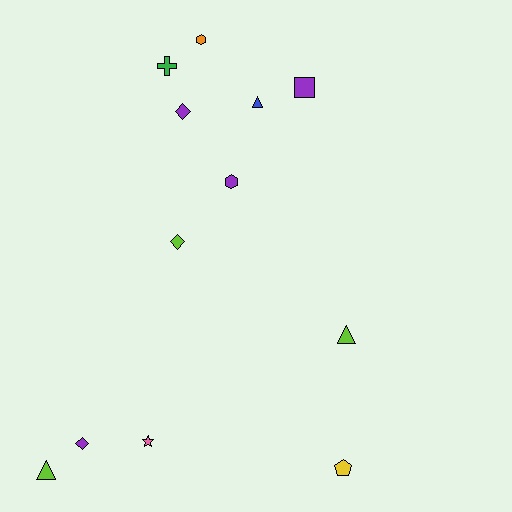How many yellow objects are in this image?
There is 1 yellow object.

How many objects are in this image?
There are 12 objects.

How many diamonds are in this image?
There are 3 diamonds.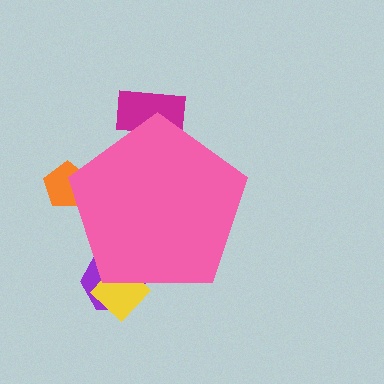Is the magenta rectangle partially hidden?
Yes, the magenta rectangle is partially hidden behind the pink pentagon.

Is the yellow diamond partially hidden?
Yes, the yellow diamond is partially hidden behind the pink pentagon.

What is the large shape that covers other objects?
A pink pentagon.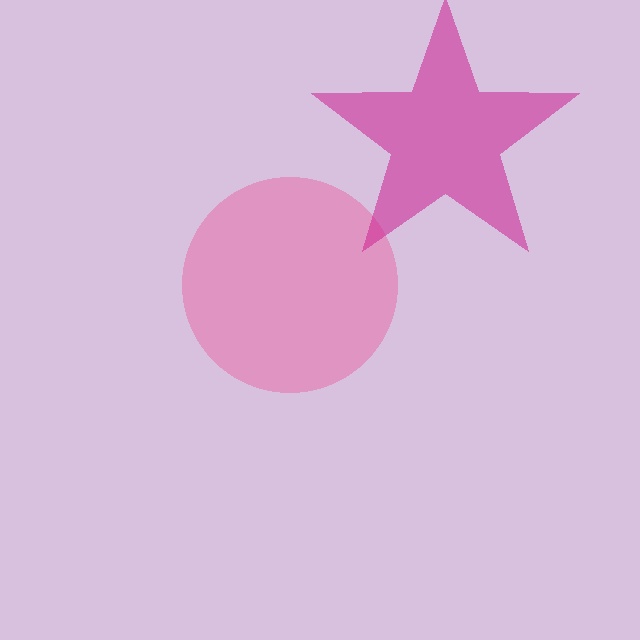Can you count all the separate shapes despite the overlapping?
Yes, there are 2 separate shapes.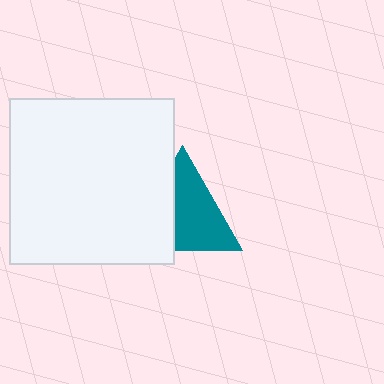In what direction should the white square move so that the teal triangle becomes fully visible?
The white square should move left. That is the shortest direction to clear the overlap and leave the teal triangle fully visible.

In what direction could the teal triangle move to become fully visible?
The teal triangle could move right. That would shift it out from behind the white square entirely.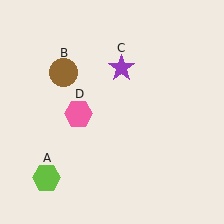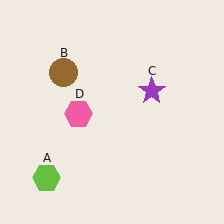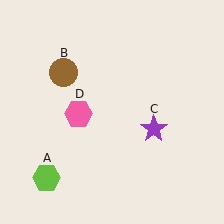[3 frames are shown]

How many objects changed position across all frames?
1 object changed position: purple star (object C).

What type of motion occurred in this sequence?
The purple star (object C) rotated clockwise around the center of the scene.